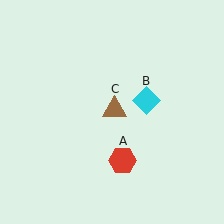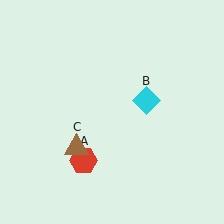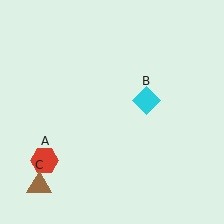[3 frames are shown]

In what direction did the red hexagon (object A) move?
The red hexagon (object A) moved left.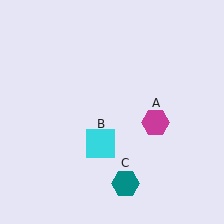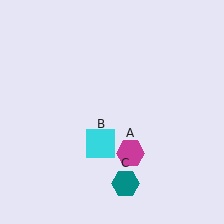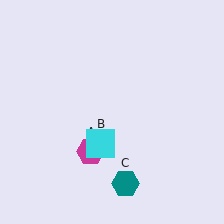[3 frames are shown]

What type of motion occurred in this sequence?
The magenta hexagon (object A) rotated clockwise around the center of the scene.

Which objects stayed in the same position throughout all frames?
Cyan square (object B) and teal hexagon (object C) remained stationary.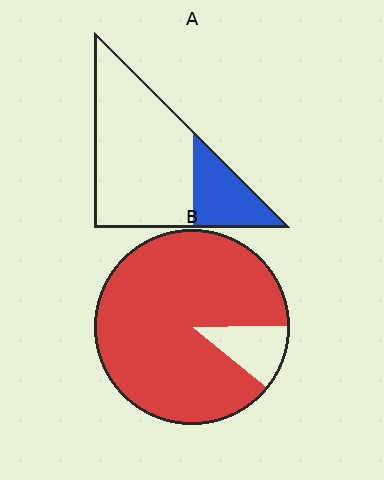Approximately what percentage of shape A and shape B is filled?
A is approximately 25% and B is approximately 90%.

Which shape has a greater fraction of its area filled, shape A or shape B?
Shape B.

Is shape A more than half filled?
No.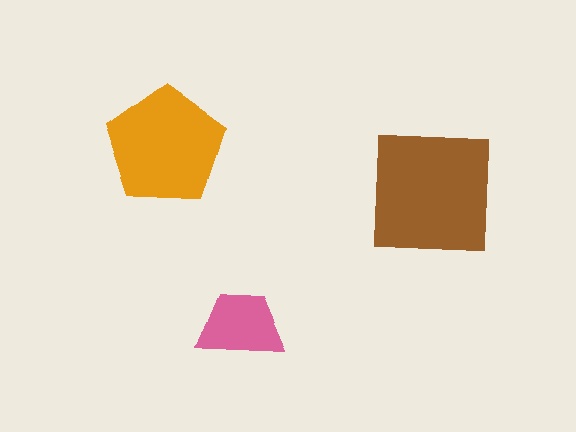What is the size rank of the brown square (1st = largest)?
1st.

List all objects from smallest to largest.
The pink trapezoid, the orange pentagon, the brown square.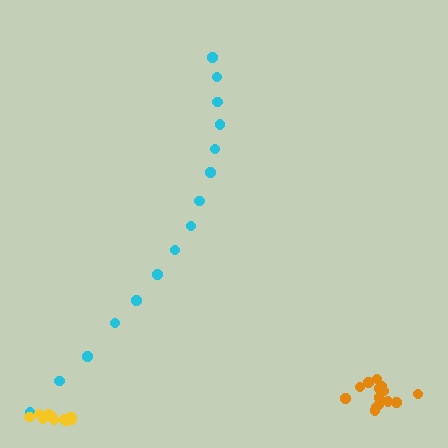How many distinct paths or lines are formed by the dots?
There are 3 distinct paths.